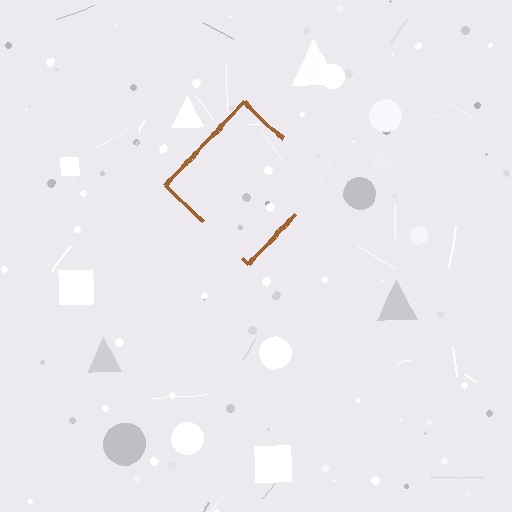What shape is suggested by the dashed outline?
The dashed outline suggests a diamond.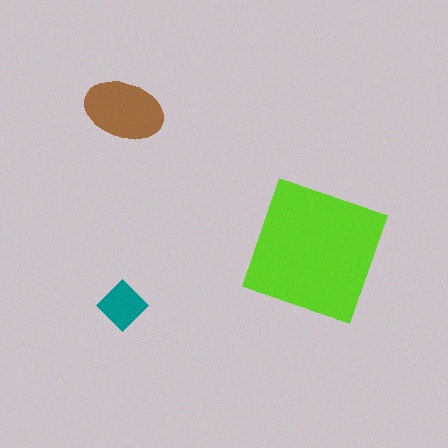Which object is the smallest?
The teal diamond.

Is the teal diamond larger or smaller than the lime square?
Smaller.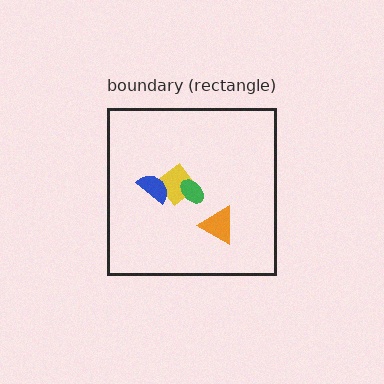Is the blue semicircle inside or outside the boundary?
Inside.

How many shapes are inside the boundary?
4 inside, 0 outside.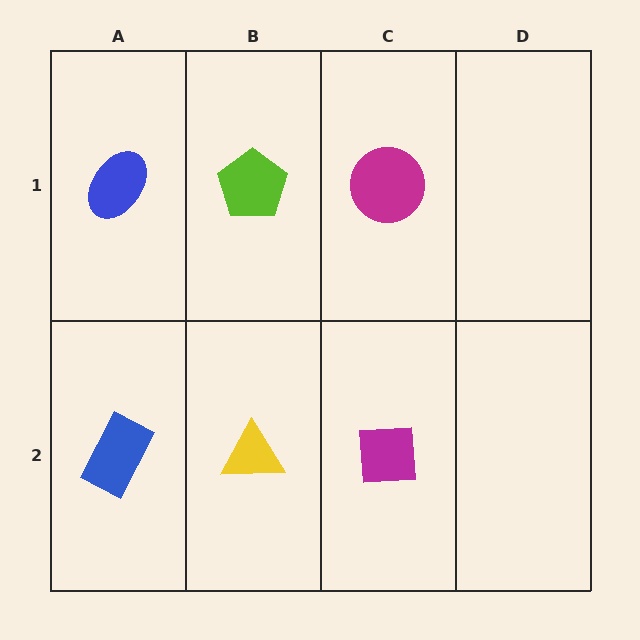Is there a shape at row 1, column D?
No, that cell is empty.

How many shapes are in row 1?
3 shapes.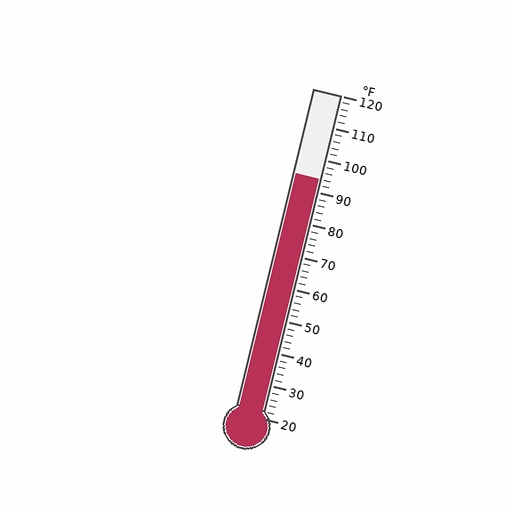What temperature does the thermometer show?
The thermometer shows approximately 94°F.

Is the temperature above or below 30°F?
The temperature is above 30°F.